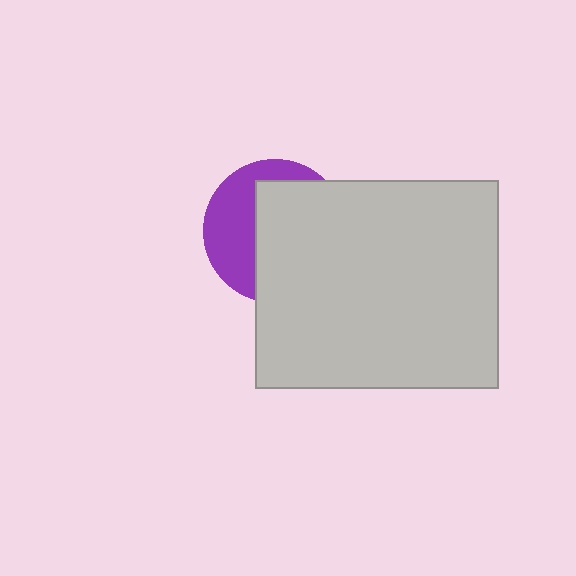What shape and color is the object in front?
The object in front is a light gray rectangle.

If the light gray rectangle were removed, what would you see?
You would see the complete purple circle.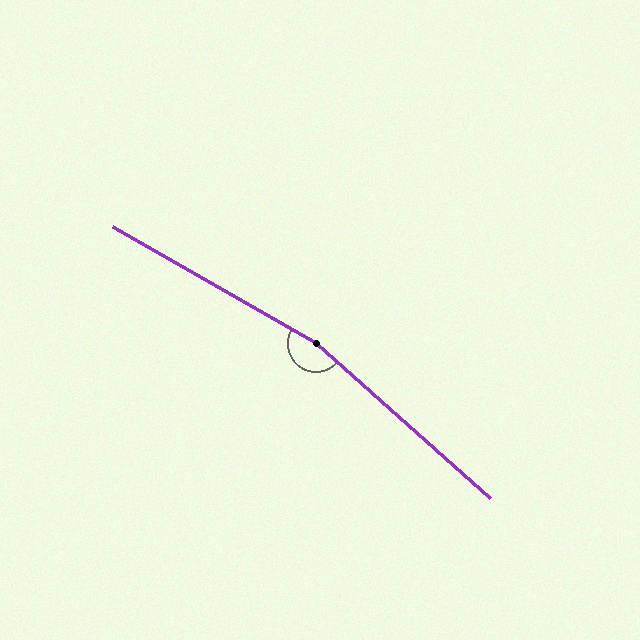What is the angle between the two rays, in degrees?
Approximately 168 degrees.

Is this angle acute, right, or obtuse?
It is obtuse.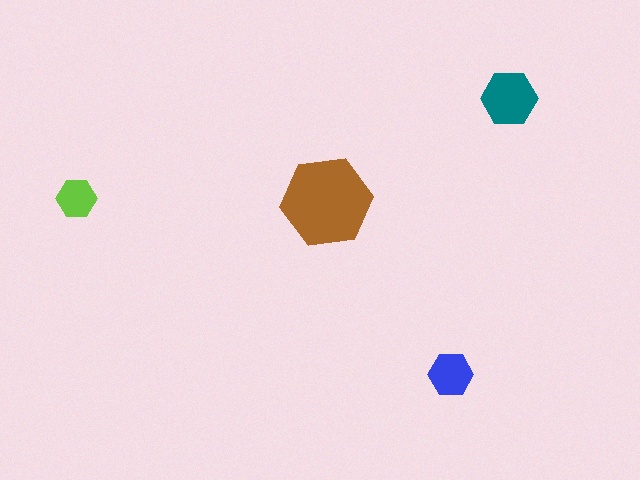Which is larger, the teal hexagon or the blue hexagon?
The teal one.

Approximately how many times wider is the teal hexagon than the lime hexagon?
About 1.5 times wider.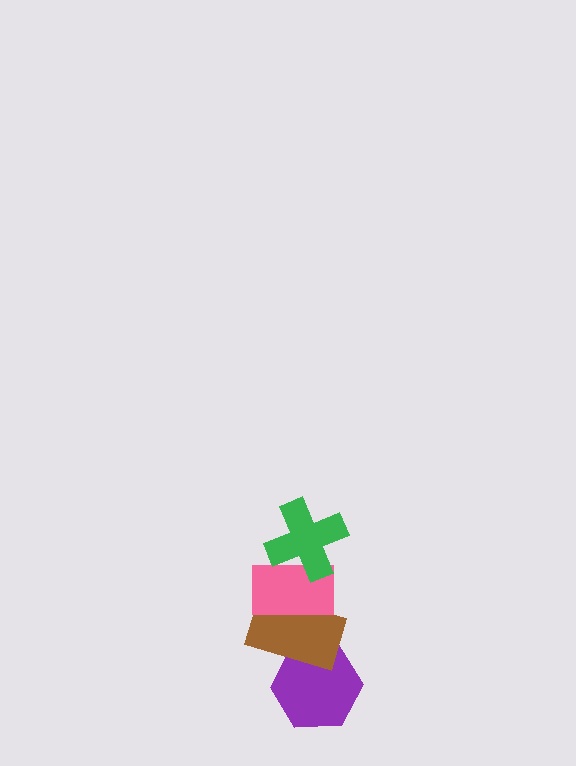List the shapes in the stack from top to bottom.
From top to bottom: the green cross, the pink rectangle, the brown rectangle, the purple hexagon.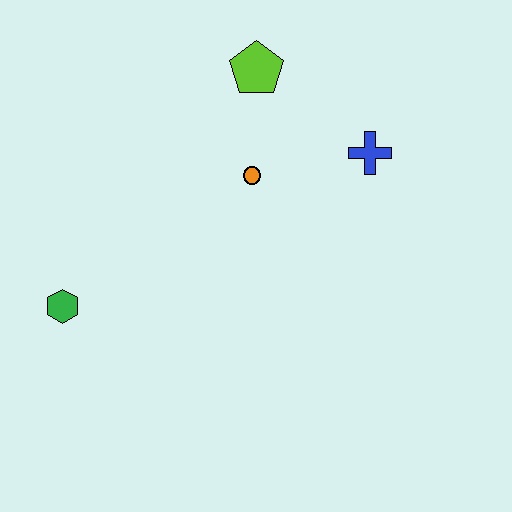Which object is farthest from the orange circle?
The green hexagon is farthest from the orange circle.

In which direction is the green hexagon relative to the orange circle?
The green hexagon is to the left of the orange circle.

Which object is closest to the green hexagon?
The orange circle is closest to the green hexagon.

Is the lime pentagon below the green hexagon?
No